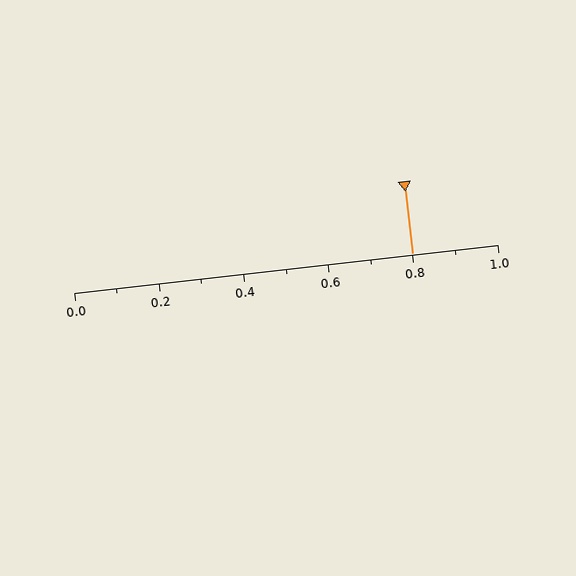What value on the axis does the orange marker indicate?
The marker indicates approximately 0.8.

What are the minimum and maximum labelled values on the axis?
The axis runs from 0.0 to 1.0.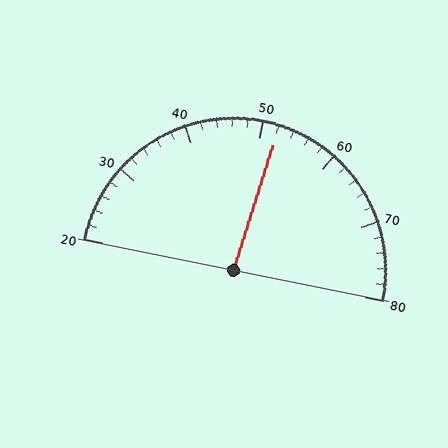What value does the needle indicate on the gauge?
The needle indicates approximately 52.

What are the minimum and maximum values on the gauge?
The gauge ranges from 20 to 80.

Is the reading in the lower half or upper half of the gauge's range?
The reading is in the upper half of the range (20 to 80).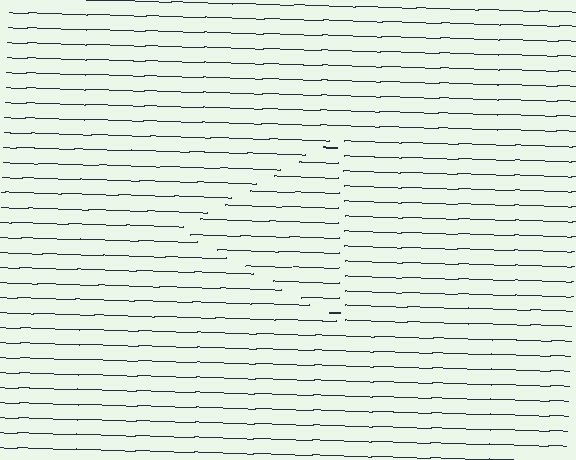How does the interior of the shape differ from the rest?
The interior of the shape contains the same grating, shifted by half a period — the contour is defined by the phase discontinuity where line-ends from the inner and outer gratings abut.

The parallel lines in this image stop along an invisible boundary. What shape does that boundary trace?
An illusory triangle. The interior of the shape contains the same grating, shifted by half a period — the contour is defined by the phase discontinuity where line-ends from the inner and outer gratings abut.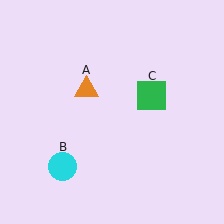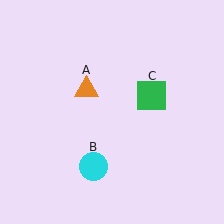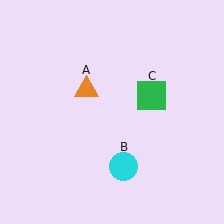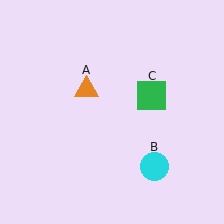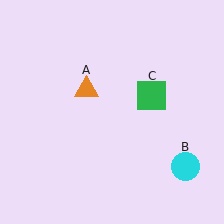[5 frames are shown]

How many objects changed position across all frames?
1 object changed position: cyan circle (object B).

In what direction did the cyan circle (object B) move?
The cyan circle (object B) moved right.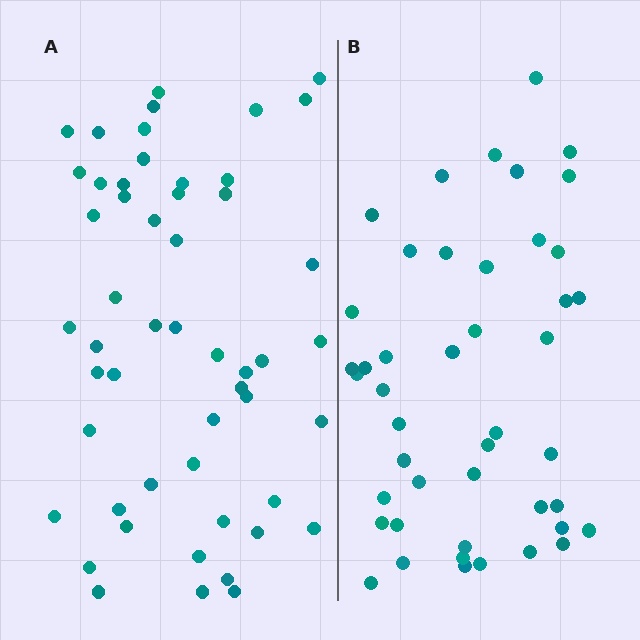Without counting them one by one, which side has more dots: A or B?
Region A (the left region) has more dots.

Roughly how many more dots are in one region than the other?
Region A has roughly 8 or so more dots than region B.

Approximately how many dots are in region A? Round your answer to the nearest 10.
About 50 dots. (The exact count is 52, which rounds to 50.)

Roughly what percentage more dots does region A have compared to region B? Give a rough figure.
About 15% more.